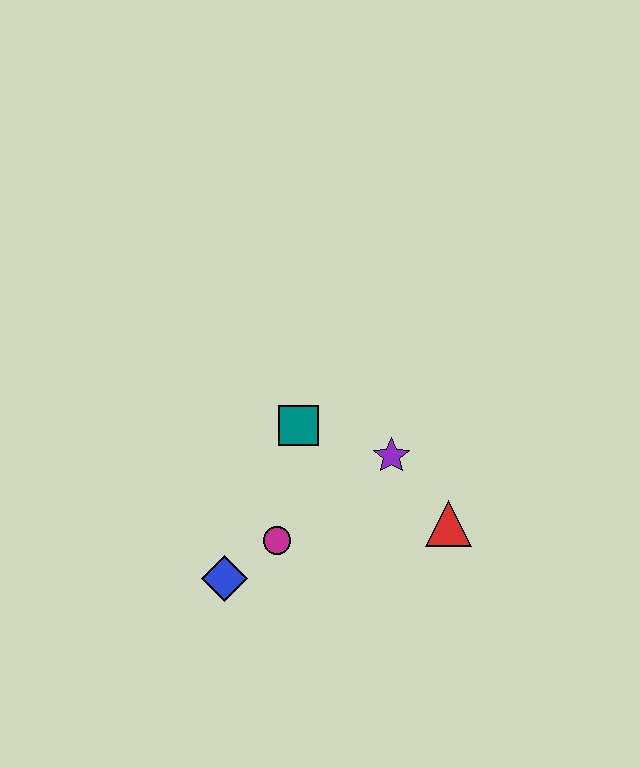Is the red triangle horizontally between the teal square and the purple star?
No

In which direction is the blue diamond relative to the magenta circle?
The blue diamond is to the left of the magenta circle.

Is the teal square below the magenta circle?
No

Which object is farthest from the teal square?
The red triangle is farthest from the teal square.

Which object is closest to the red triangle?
The purple star is closest to the red triangle.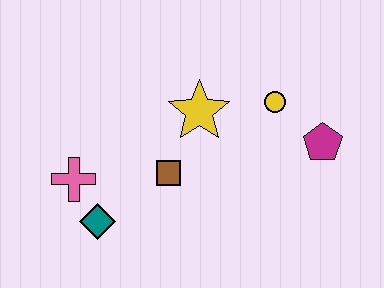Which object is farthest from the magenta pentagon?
The pink cross is farthest from the magenta pentagon.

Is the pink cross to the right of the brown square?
No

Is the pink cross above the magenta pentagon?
No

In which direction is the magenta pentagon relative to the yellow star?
The magenta pentagon is to the right of the yellow star.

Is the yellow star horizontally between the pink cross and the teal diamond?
No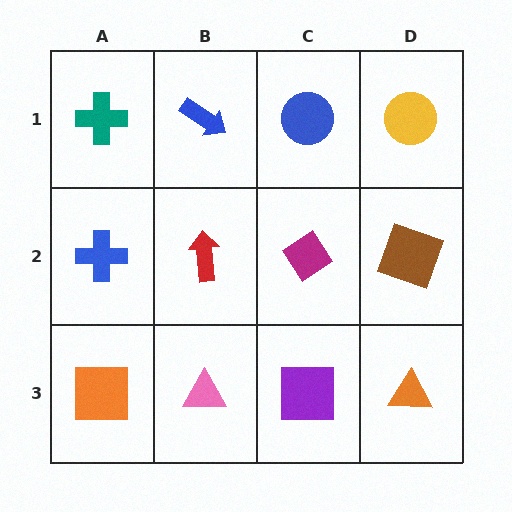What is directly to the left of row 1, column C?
A blue arrow.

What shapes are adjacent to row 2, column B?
A blue arrow (row 1, column B), a pink triangle (row 3, column B), a blue cross (row 2, column A), a magenta diamond (row 2, column C).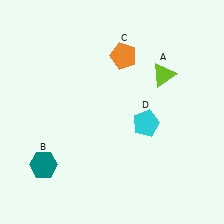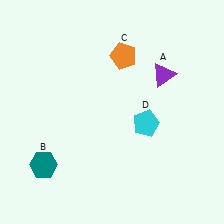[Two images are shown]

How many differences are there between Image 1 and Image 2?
There is 1 difference between the two images.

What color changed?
The triangle (A) changed from lime in Image 1 to purple in Image 2.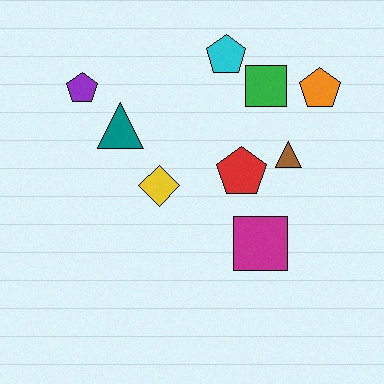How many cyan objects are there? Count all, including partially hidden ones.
There is 1 cyan object.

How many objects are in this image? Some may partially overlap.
There are 9 objects.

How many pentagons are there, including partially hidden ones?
There are 4 pentagons.